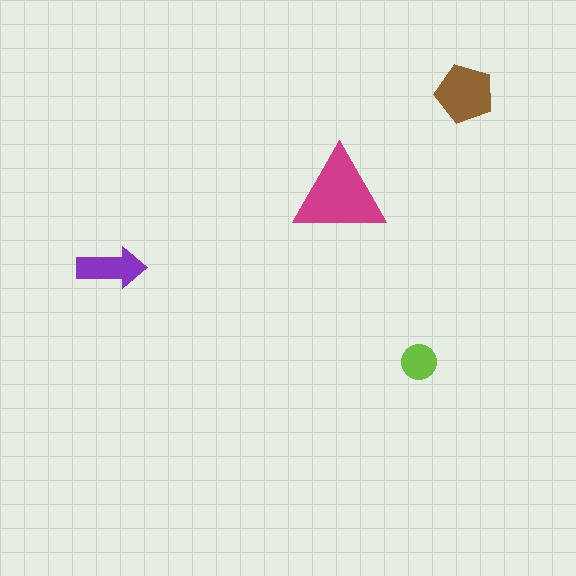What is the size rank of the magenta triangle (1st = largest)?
1st.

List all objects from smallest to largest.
The lime circle, the purple arrow, the brown pentagon, the magenta triangle.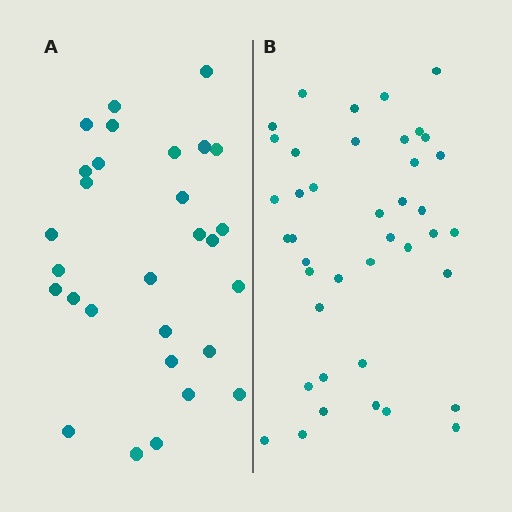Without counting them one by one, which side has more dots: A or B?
Region B (the right region) has more dots.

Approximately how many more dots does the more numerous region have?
Region B has roughly 12 or so more dots than region A.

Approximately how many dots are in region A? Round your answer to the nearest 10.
About 30 dots. (The exact count is 29, which rounds to 30.)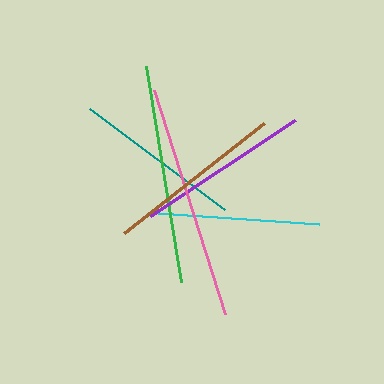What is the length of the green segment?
The green segment is approximately 219 pixels long.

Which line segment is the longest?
The pink line is the longest at approximately 235 pixels.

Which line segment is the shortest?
The cyan line is the shortest at approximately 161 pixels.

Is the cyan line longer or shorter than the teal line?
The teal line is longer than the cyan line.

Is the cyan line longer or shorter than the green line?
The green line is longer than the cyan line.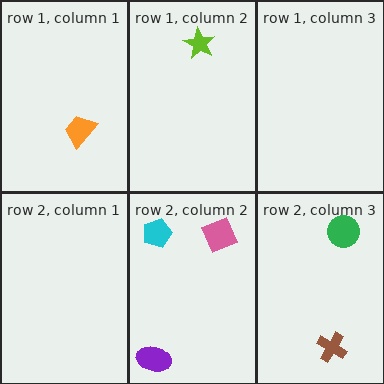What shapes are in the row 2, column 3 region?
The green circle, the brown cross.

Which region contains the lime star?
The row 1, column 2 region.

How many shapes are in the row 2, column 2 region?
3.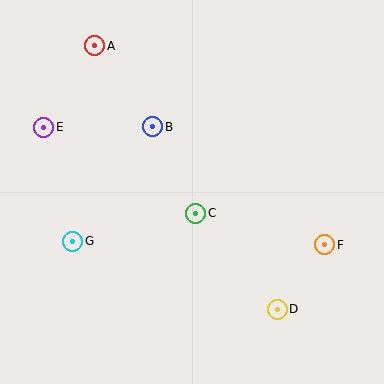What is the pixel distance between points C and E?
The distance between C and E is 175 pixels.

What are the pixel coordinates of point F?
Point F is at (325, 245).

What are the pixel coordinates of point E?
Point E is at (44, 127).